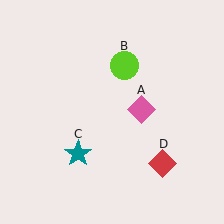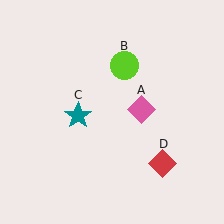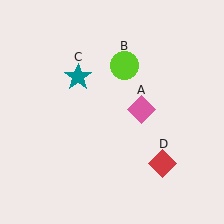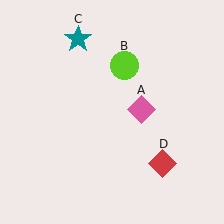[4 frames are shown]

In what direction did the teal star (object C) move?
The teal star (object C) moved up.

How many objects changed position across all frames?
1 object changed position: teal star (object C).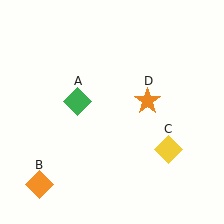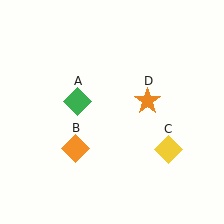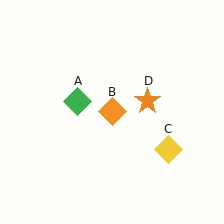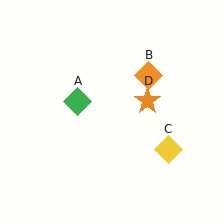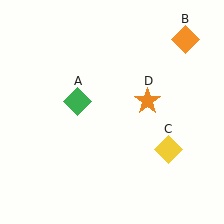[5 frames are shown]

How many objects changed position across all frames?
1 object changed position: orange diamond (object B).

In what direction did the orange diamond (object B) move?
The orange diamond (object B) moved up and to the right.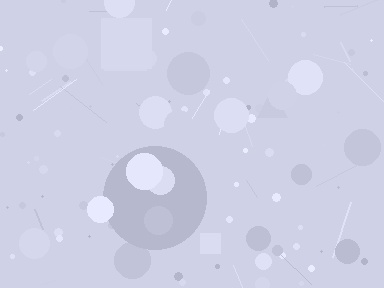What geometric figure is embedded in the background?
A circle is embedded in the background.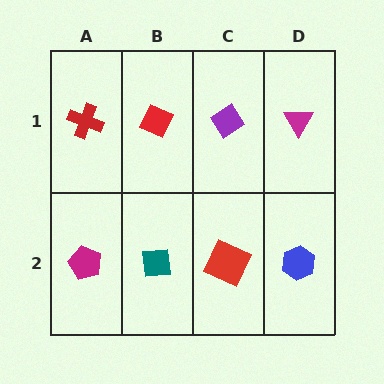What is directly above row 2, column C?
A purple diamond.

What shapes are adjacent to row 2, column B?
A red diamond (row 1, column B), a magenta pentagon (row 2, column A), a red square (row 2, column C).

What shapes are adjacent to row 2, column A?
A red cross (row 1, column A), a teal square (row 2, column B).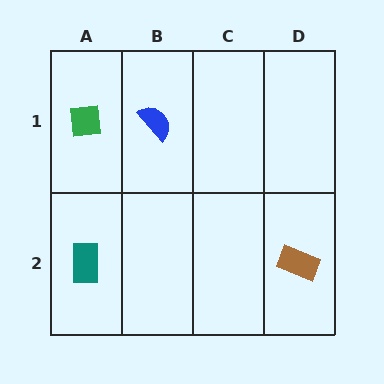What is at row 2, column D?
A brown rectangle.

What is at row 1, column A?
A green square.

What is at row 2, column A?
A teal rectangle.